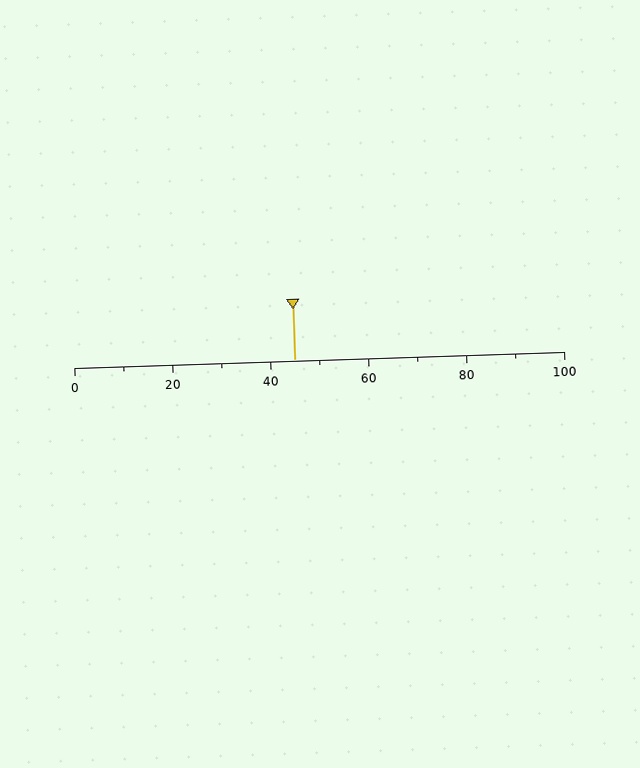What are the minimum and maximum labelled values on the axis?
The axis runs from 0 to 100.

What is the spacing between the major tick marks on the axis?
The major ticks are spaced 20 apart.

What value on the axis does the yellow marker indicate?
The marker indicates approximately 45.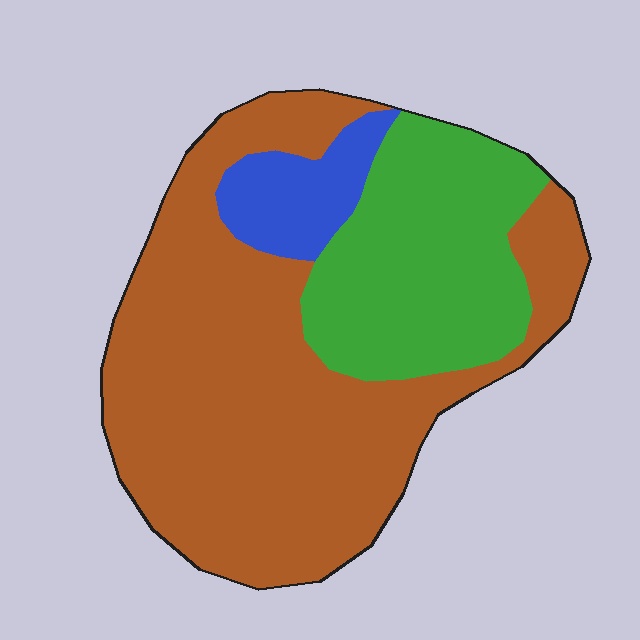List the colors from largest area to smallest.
From largest to smallest: brown, green, blue.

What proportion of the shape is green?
Green takes up about one quarter (1/4) of the shape.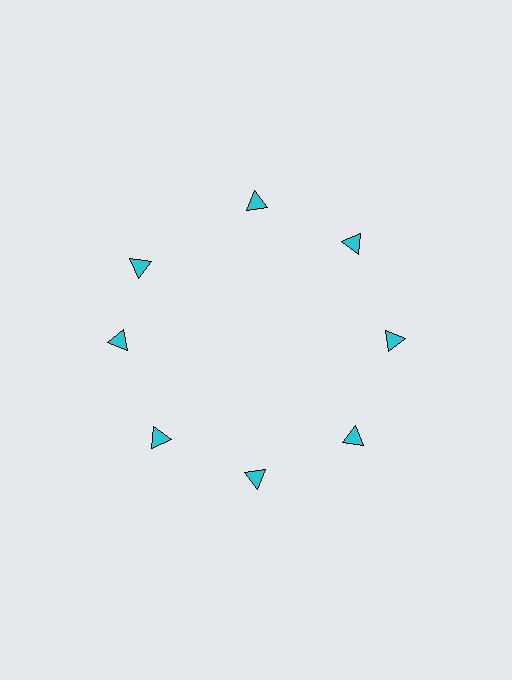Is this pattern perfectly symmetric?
No. The 8 cyan triangles are arranged in a ring, but one element near the 10 o'clock position is rotated out of alignment along the ring, breaking the 8-fold rotational symmetry.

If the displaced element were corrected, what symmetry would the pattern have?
It would have 8-fold rotational symmetry — the pattern would map onto itself every 45 degrees.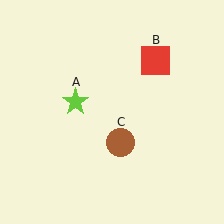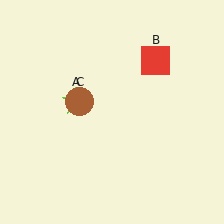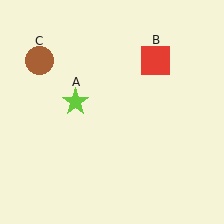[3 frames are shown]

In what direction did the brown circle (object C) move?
The brown circle (object C) moved up and to the left.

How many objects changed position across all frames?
1 object changed position: brown circle (object C).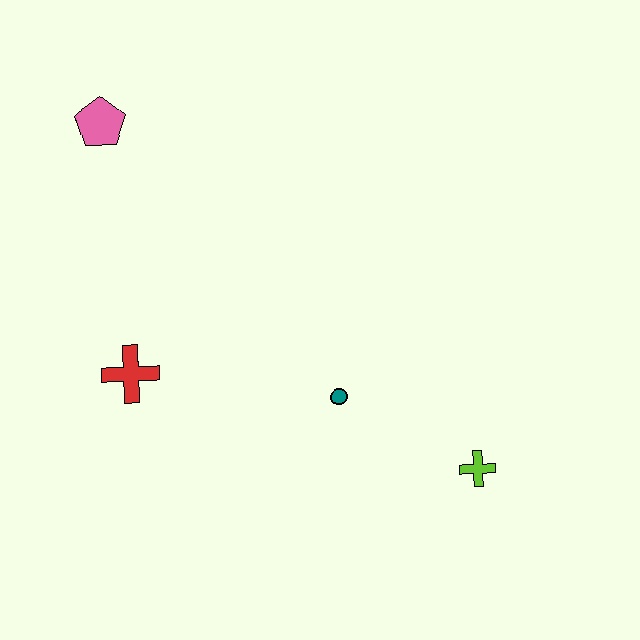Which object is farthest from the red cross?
The lime cross is farthest from the red cross.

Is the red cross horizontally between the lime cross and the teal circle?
No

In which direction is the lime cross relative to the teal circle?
The lime cross is to the right of the teal circle.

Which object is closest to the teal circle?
The lime cross is closest to the teal circle.